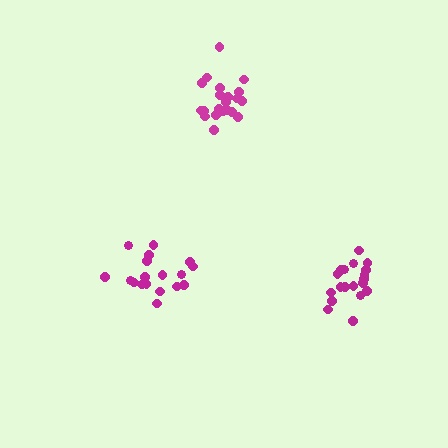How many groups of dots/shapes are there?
There are 3 groups.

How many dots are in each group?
Group 1: 18 dots, Group 2: 21 dots, Group 3: 19 dots (58 total).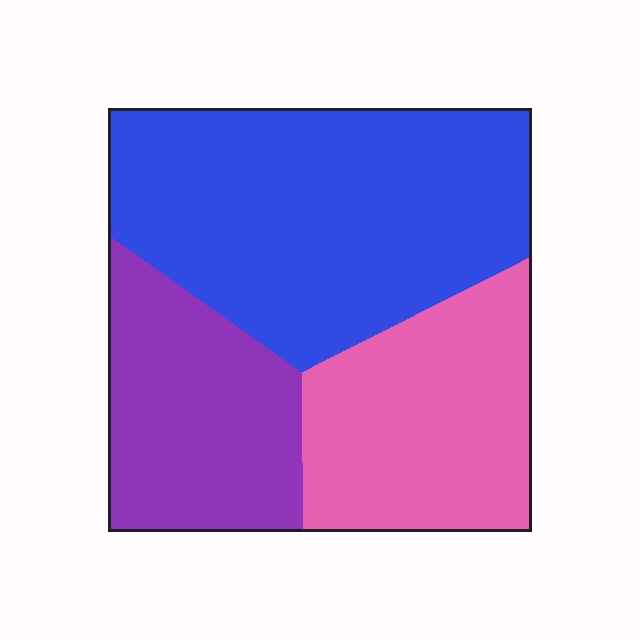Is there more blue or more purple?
Blue.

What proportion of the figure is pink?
Pink takes up between a sixth and a third of the figure.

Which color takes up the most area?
Blue, at roughly 50%.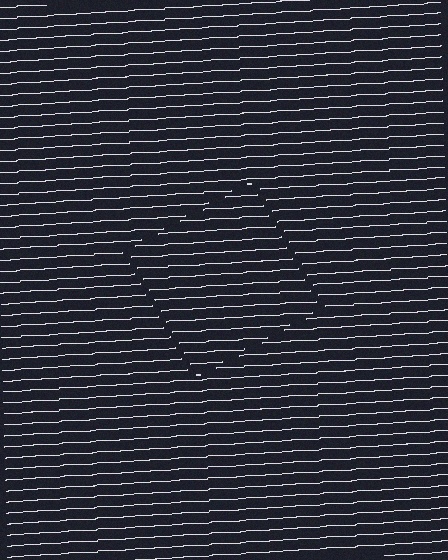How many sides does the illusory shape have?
4 sides — the line-ends trace a square.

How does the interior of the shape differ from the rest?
The interior of the shape contains the same grating, shifted by half a period — the contour is defined by the phase discontinuity where line-ends from the inner and outer gratings abut.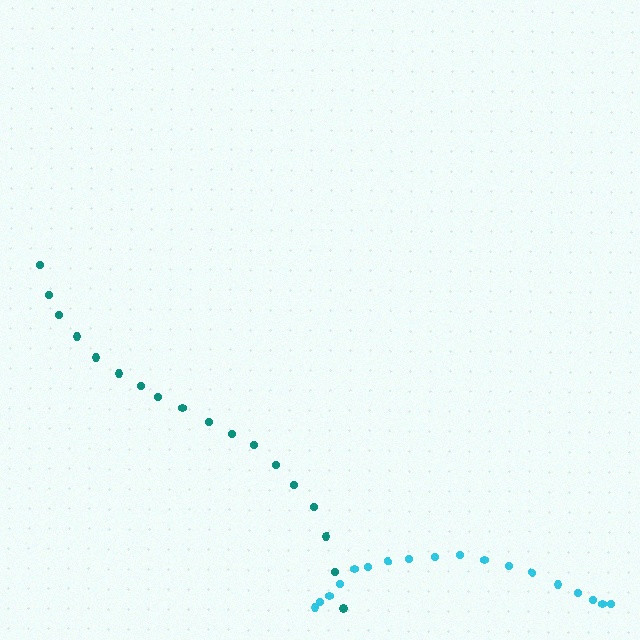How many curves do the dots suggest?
There are 2 distinct paths.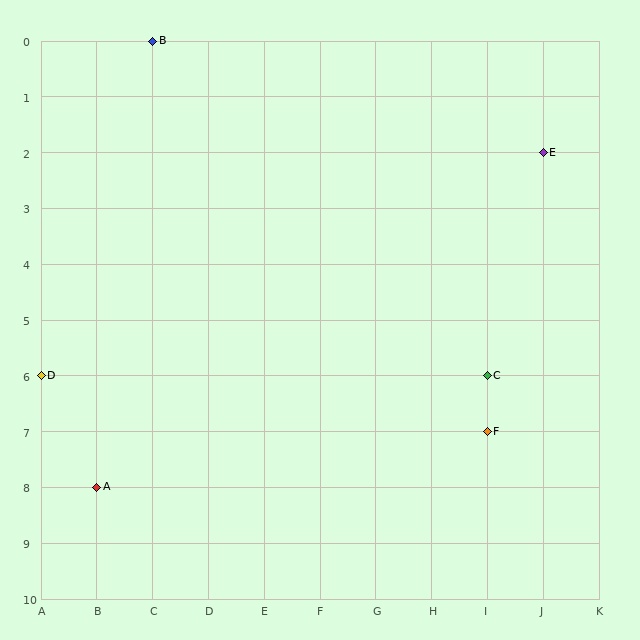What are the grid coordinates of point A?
Point A is at grid coordinates (B, 8).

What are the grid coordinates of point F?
Point F is at grid coordinates (I, 7).